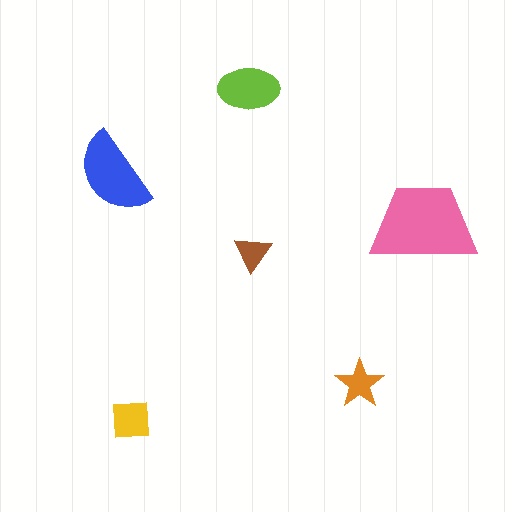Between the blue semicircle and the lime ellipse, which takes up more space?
The blue semicircle.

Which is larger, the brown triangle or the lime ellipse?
The lime ellipse.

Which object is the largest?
The pink trapezoid.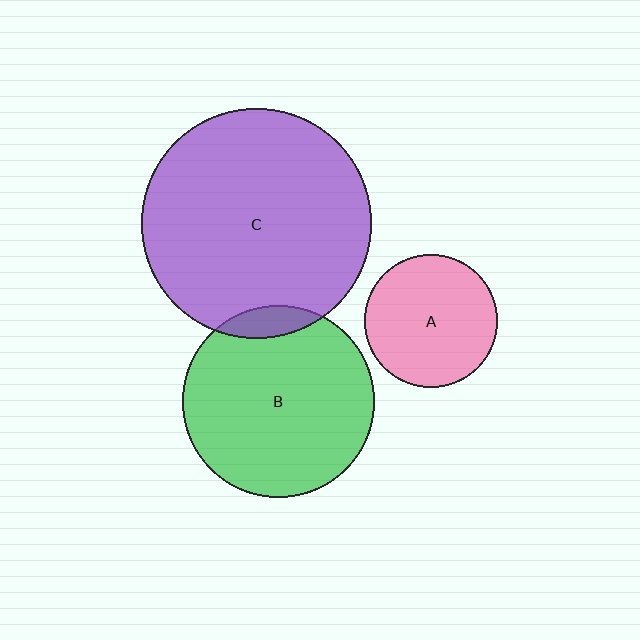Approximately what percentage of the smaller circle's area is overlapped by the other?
Approximately 10%.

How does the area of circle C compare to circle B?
Approximately 1.4 times.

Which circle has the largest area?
Circle C (purple).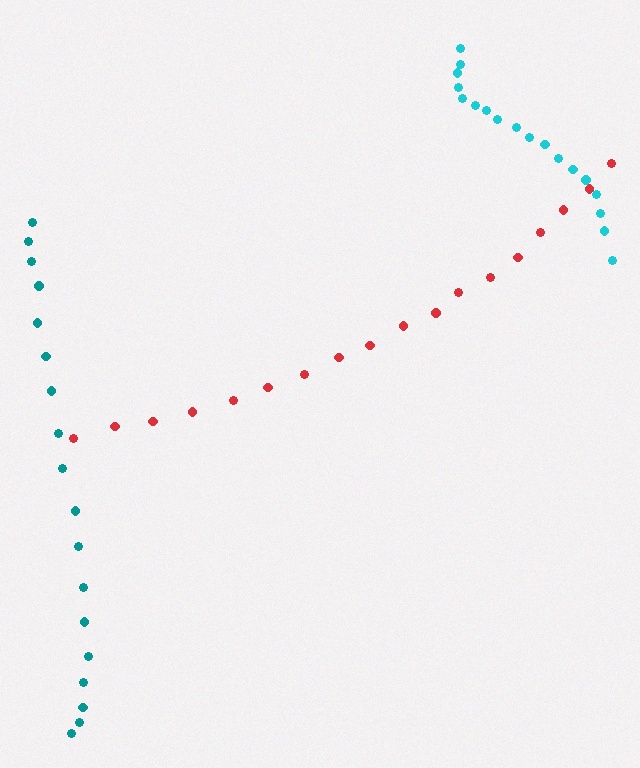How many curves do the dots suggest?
There are 3 distinct paths.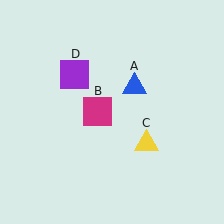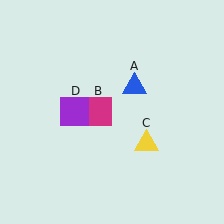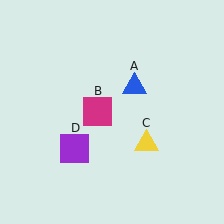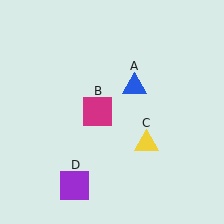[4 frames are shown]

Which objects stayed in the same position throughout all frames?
Blue triangle (object A) and magenta square (object B) and yellow triangle (object C) remained stationary.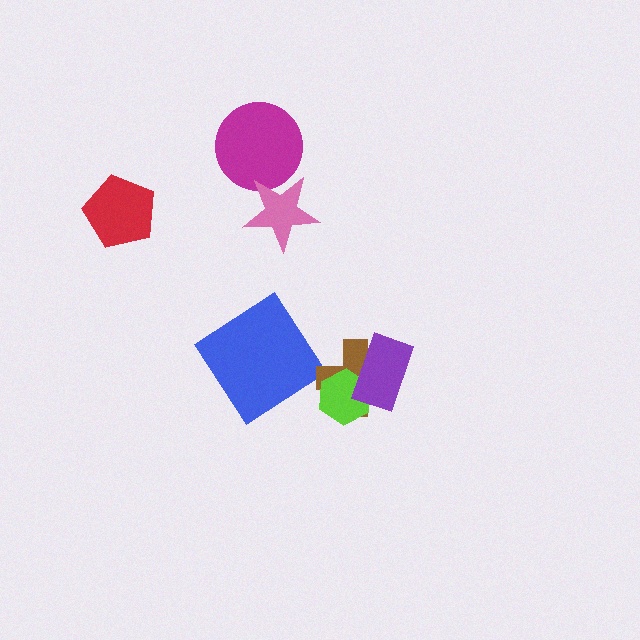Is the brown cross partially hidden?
Yes, it is partially covered by another shape.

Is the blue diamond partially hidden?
No, no other shape covers it.